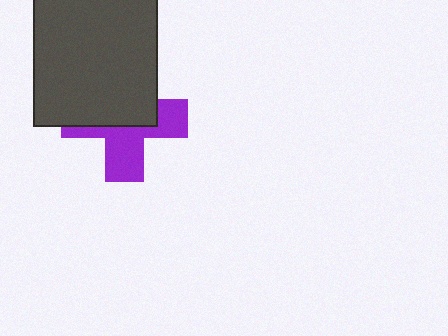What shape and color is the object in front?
The object in front is a dark gray rectangle.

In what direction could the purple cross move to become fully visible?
The purple cross could move down. That would shift it out from behind the dark gray rectangle entirely.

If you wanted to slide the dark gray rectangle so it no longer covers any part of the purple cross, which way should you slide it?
Slide it up — that is the most direct way to separate the two shapes.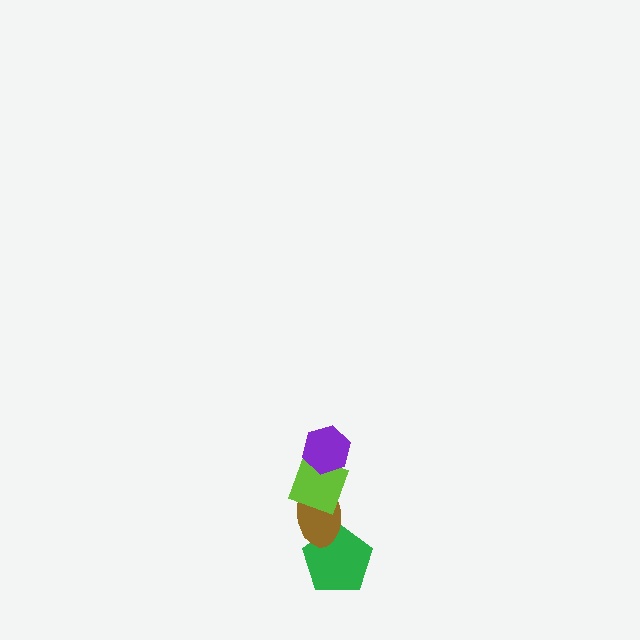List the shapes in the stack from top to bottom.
From top to bottom: the purple hexagon, the lime diamond, the brown ellipse, the green pentagon.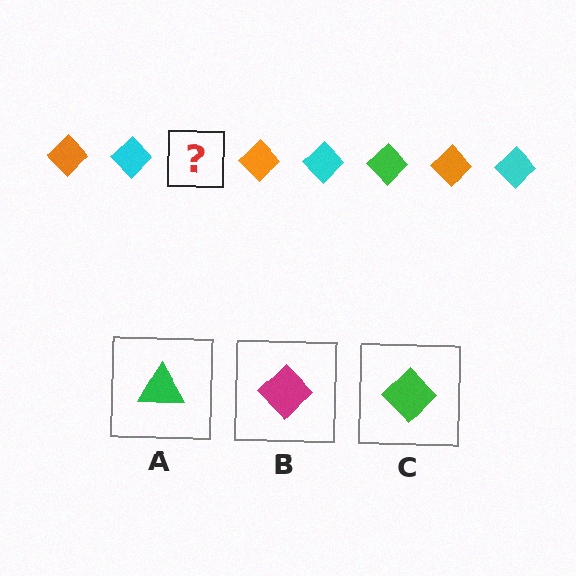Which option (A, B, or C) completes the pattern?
C.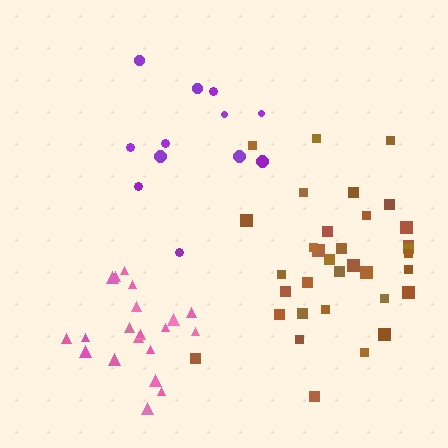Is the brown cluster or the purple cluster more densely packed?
Brown.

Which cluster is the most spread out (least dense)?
Purple.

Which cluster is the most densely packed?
Pink.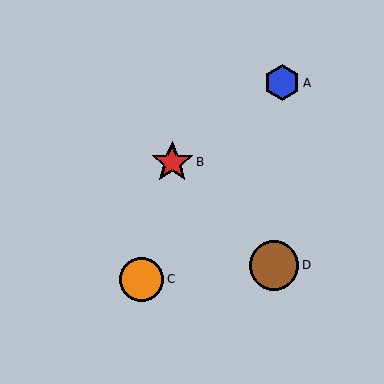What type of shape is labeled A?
Shape A is a blue hexagon.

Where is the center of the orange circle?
The center of the orange circle is at (141, 279).